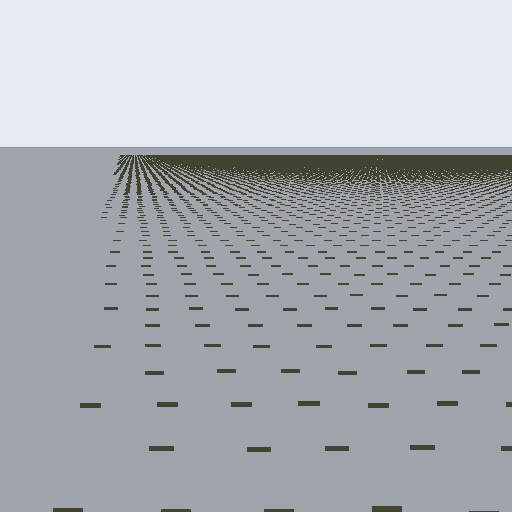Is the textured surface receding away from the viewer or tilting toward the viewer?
The surface is receding away from the viewer. Texture elements get smaller and denser toward the top.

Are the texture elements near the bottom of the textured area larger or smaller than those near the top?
Larger. Near the bottom, elements are closer to the viewer and appear at a bigger on-screen size.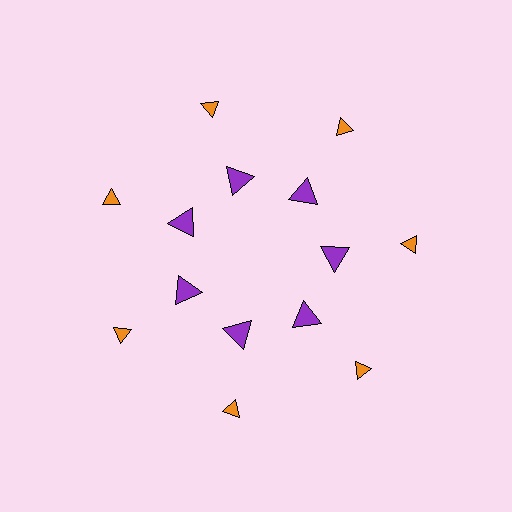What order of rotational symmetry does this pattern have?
This pattern has 7-fold rotational symmetry.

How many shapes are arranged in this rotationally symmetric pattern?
There are 14 shapes, arranged in 7 groups of 2.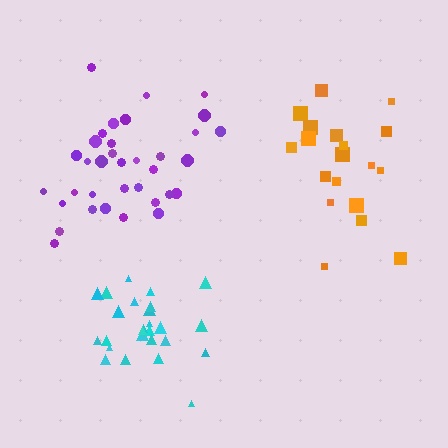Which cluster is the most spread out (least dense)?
Orange.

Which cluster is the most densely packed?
Cyan.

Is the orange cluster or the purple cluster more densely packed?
Purple.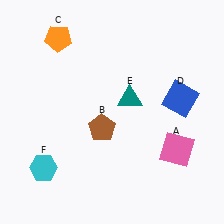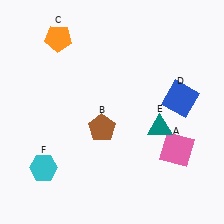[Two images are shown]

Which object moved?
The teal triangle (E) moved right.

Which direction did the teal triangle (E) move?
The teal triangle (E) moved right.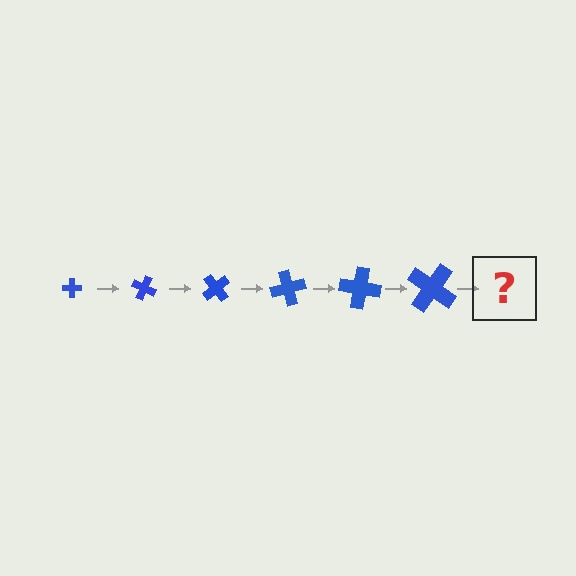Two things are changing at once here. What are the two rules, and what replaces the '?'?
The two rules are that the cross grows larger each step and it rotates 25 degrees each step. The '?' should be a cross, larger than the previous one and rotated 150 degrees from the start.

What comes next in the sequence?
The next element should be a cross, larger than the previous one and rotated 150 degrees from the start.